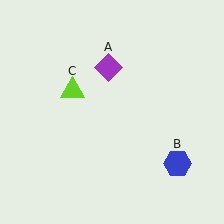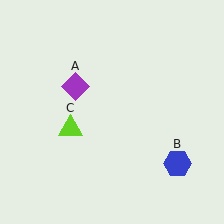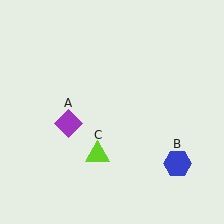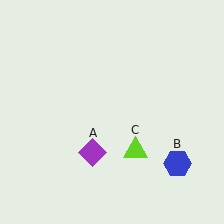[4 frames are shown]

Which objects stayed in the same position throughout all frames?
Blue hexagon (object B) remained stationary.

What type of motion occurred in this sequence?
The purple diamond (object A), lime triangle (object C) rotated counterclockwise around the center of the scene.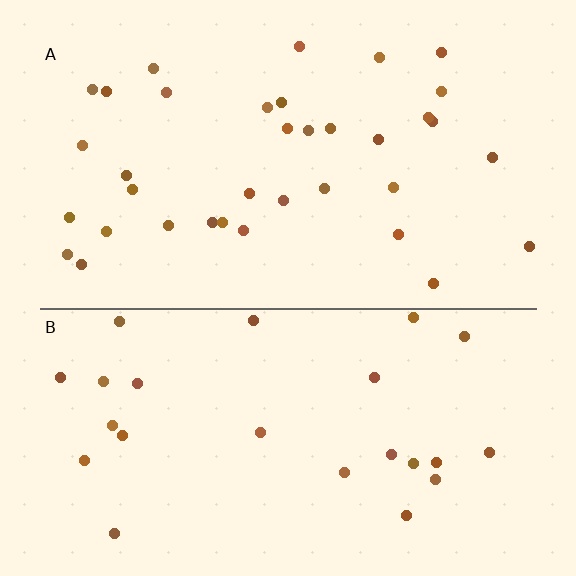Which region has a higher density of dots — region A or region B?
A (the top).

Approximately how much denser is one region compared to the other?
Approximately 1.5× — region A over region B.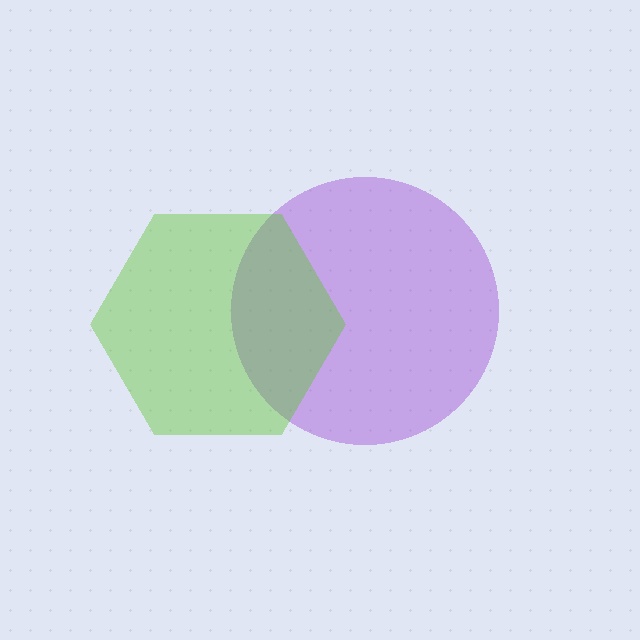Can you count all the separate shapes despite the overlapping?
Yes, there are 2 separate shapes.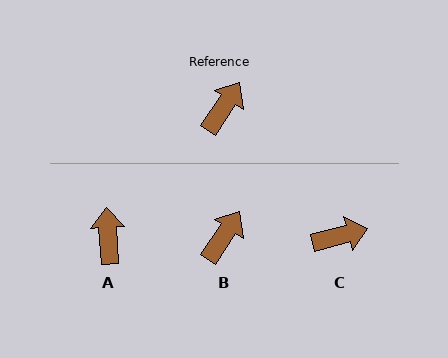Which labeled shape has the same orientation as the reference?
B.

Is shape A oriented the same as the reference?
No, it is off by about 37 degrees.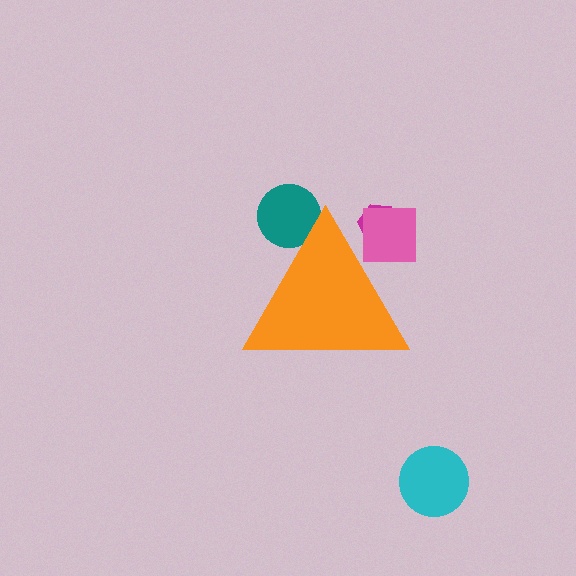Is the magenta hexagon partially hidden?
Yes, the magenta hexagon is partially hidden behind the orange triangle.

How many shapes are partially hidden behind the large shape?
3 shapes are partially hidden.